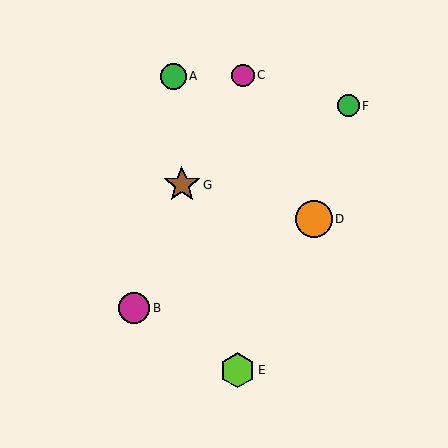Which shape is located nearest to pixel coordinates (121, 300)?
The magenta circle (labeled B) at (134, 308) is nearest to that location.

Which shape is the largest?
The orange circle (labeled D) is the largest.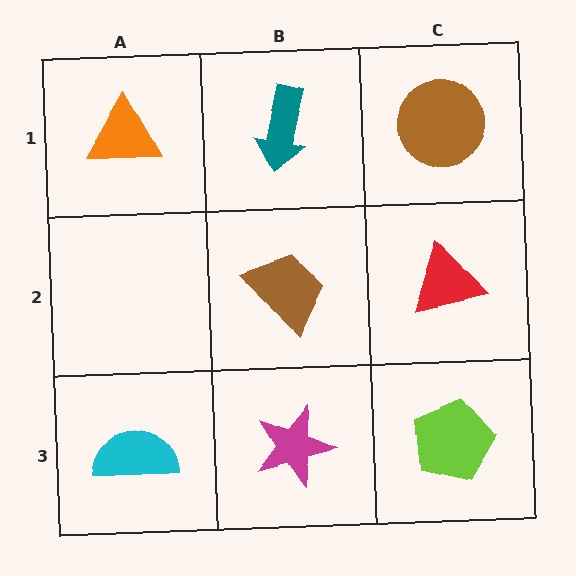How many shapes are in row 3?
3 shapes.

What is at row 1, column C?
A brown circle.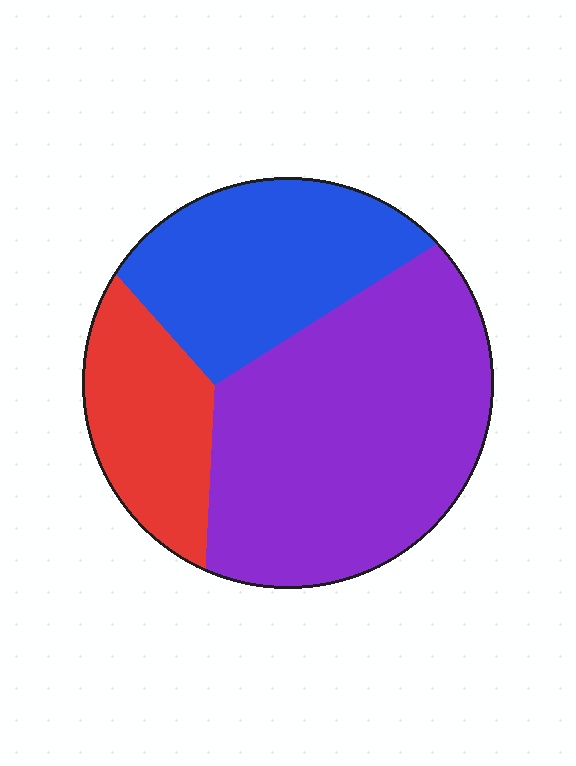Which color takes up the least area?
Red, at roughly 20%.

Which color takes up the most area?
Purple, at roughly 50%.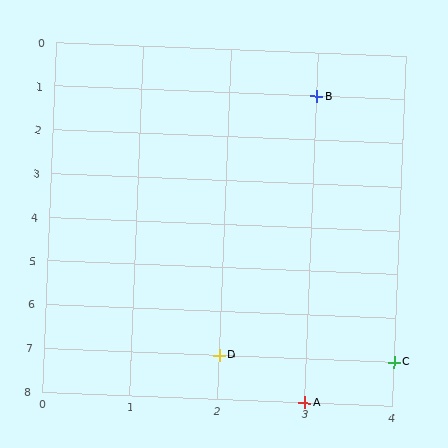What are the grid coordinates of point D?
Point D is at grid coordinates (2, 7).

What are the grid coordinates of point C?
Point C is at grid coordinates (4, 7).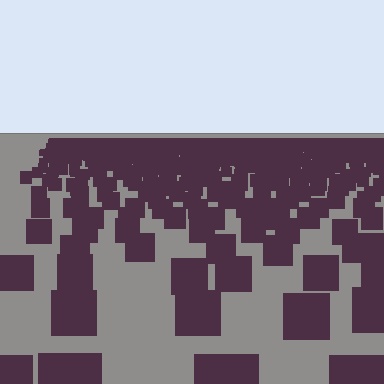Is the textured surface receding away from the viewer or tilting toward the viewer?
The surface is receding away from the viewer. Texture elements get smaller and denser toward the top.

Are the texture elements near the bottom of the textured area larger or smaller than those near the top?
Larger. Near the bottom, elements are closer to the viewer and appear at a bigger on-screen size.